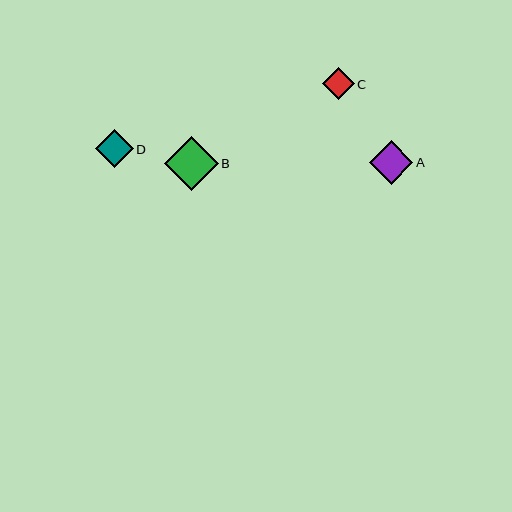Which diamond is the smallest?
Diamond C is the smallest with a size of approximately 32 pixels.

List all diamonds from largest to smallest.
From largest to smallest: B, A, D, C.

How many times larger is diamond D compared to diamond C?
Diamond D is approximately 1.2 times the size of diamond C.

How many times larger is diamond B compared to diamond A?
Diamond B is approximately 1.2 times the size of diamond A.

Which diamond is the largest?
Diamond B is the largest with a size of approximately 54 pixels.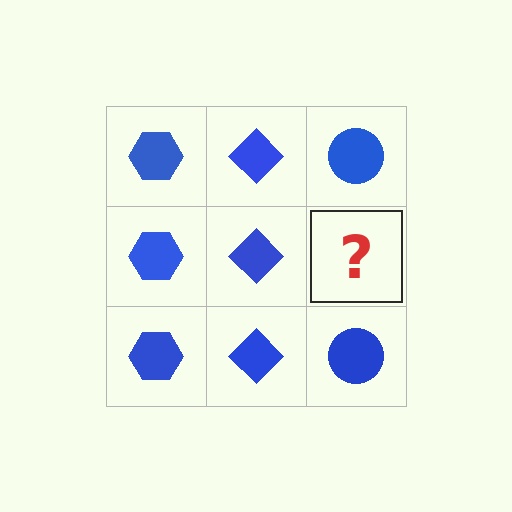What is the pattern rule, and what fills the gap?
The rule is that each column has a consistent shape. The gap should be filled with a blue circle.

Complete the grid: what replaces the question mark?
The question mark should be replaced with a blue circle.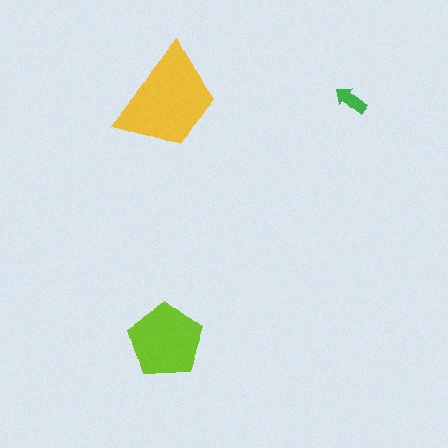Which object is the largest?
The yellow trapezoid.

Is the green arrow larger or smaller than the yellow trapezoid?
Smaller.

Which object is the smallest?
The green arrow.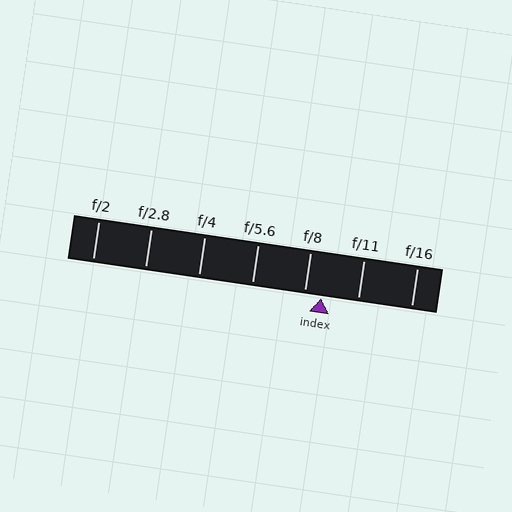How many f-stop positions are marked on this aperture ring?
There are 7 f-stop positions marked.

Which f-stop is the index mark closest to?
The index mark is closest to f/8.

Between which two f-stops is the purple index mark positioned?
The index mark is between f/8 and f/11.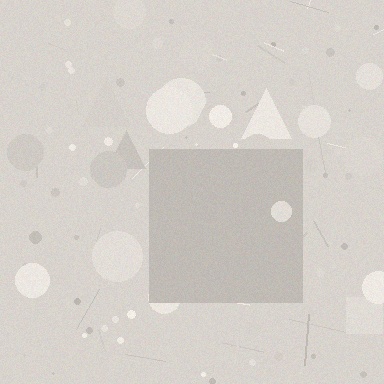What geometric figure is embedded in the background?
A square is embedded in the background.